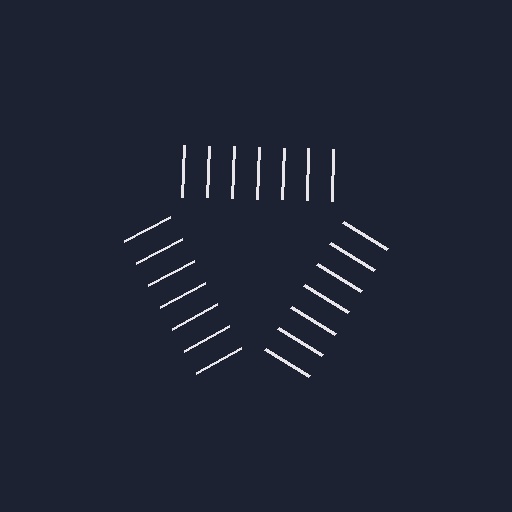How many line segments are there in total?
21 — 7 along each of the 3 edges.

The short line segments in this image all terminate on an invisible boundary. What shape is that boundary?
An illusory triangle — the line segments terminate on its edges but no continuous stroke is drawn.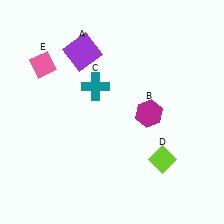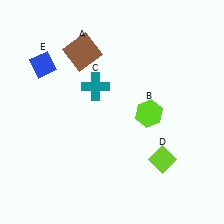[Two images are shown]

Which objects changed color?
A changed from purple to brown. B changed from magenta to lime. E changed from pink to blue.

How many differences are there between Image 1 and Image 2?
There are 3 differences between the two images.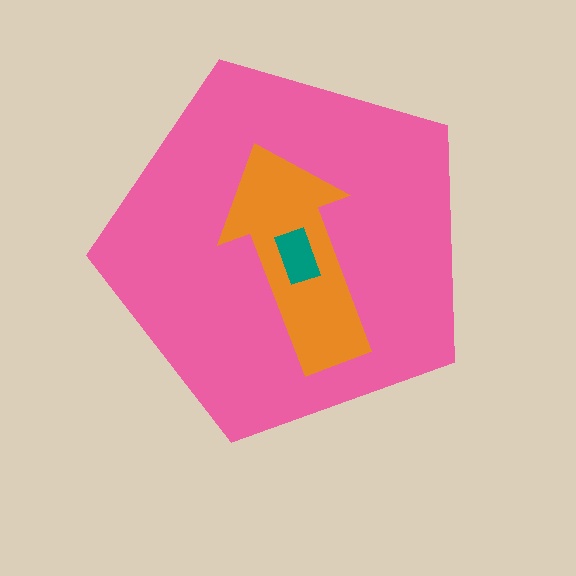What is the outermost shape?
The pink pentagon.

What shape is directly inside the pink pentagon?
The orange arrow.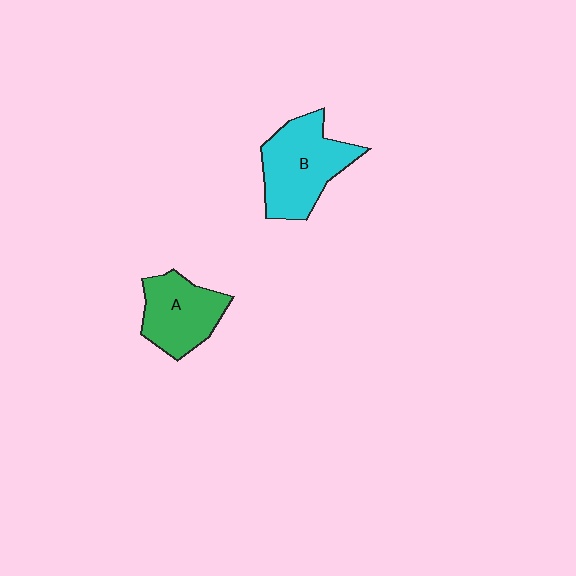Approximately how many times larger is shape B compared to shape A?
Approximately 1.3 times.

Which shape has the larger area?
Shape B (cyan).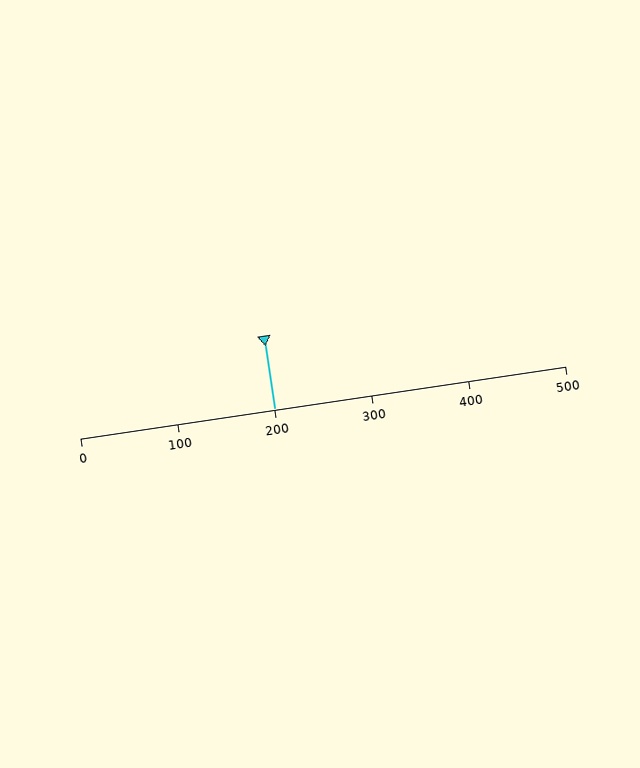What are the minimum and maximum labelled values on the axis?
The axis runs from 0 to 500.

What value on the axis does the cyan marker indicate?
The marker indicates approximately 200.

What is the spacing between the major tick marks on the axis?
The major ticks are spaced 100 apart.